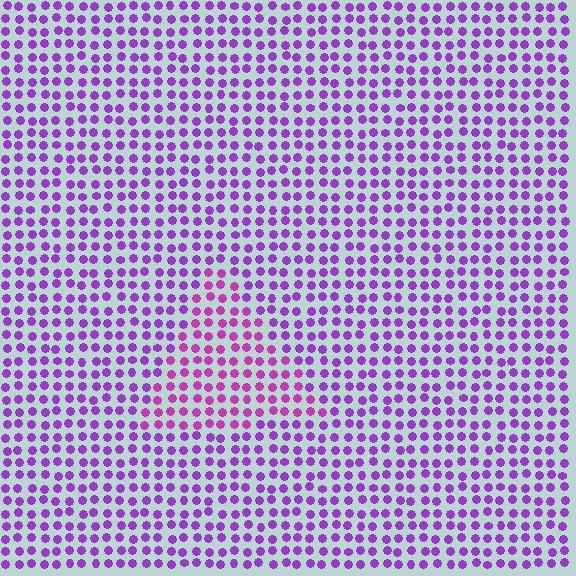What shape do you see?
I see a triangle.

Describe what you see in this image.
The image is filled with small purple elements in a uniform arrangement. A triangle-shaped region is visible where the elements are tinted to a slightly different hue, forming a subtle color boundary.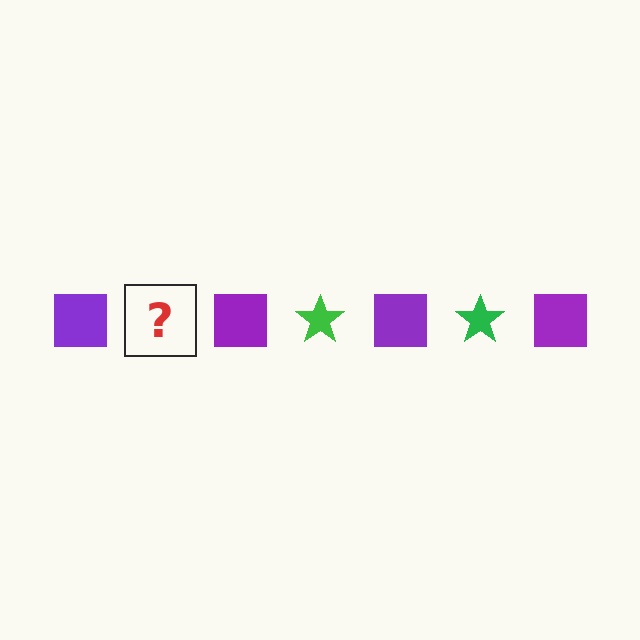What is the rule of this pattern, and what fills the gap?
The rule is that the pattern alternates between purple square and green star. The gap should be filled with a green star.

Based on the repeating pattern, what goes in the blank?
The blank should be a green star.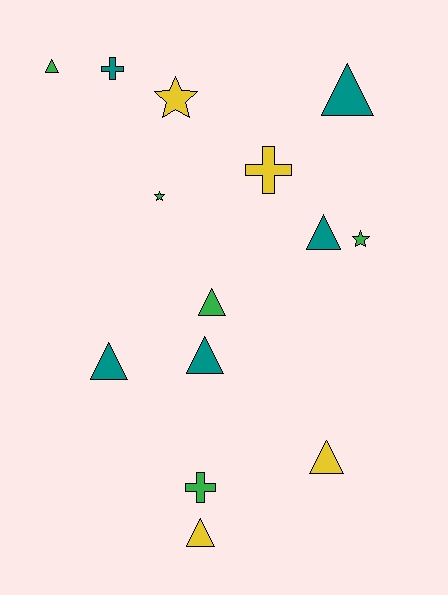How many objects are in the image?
There are 14 objects.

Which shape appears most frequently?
Triangle, with 8 objects.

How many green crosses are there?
There is 1 green cross.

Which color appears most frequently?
Teal, with 5 objects.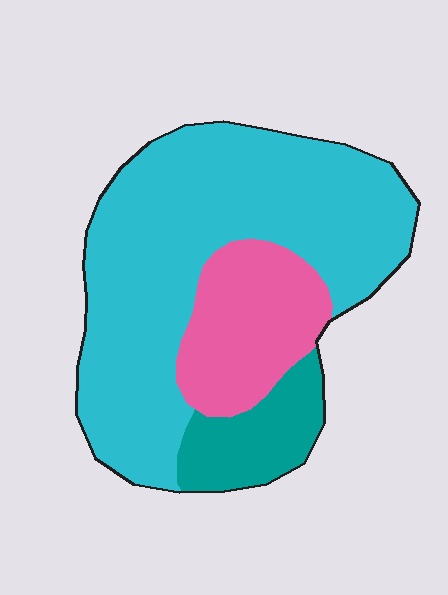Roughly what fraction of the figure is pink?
Pink covers around 20% of the figure.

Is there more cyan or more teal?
Cyan.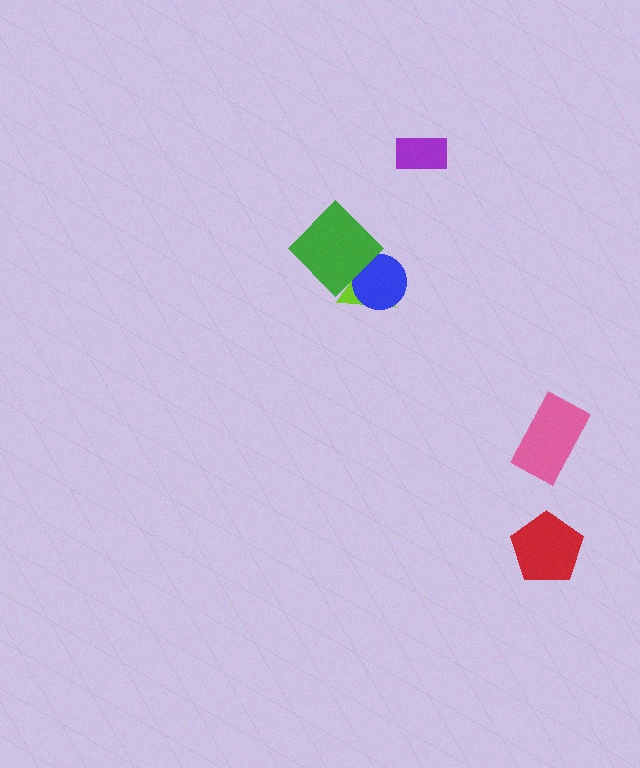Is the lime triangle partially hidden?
Yes, it is partially covered by another shape.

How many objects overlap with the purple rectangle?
0 objects overlap with the purple rectangle.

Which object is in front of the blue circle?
The green diamond is in front of the blue circle.